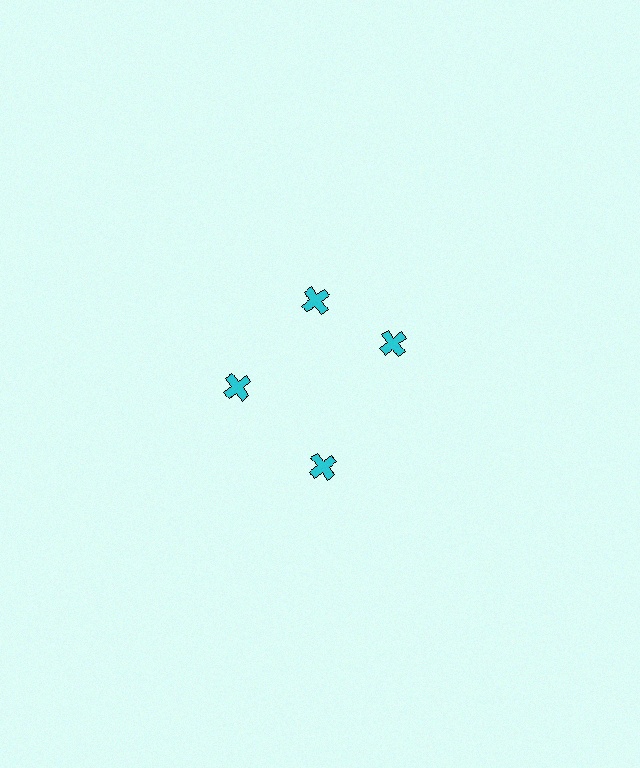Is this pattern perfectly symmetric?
No. The 4 cyan crosses are arranged in a ring, but one element near the 3 o'clock position is rotated out of alignment along the ring, breaking the 4-fold rotational symmetry.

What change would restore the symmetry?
The symmetry would be restored by rotating it back into even spacing with its neighbors so that all 4 crosses sit at equal angles and equal distance from the center.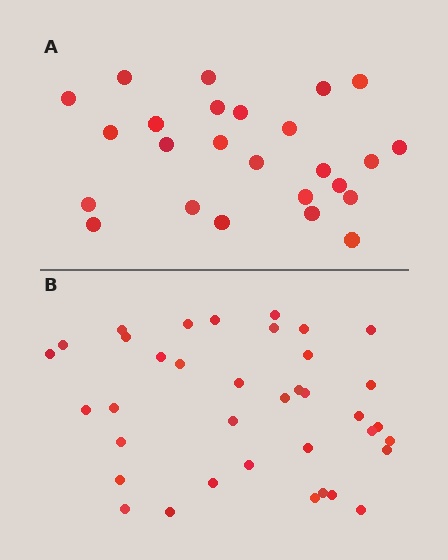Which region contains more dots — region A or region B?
Region B (the bottom region) has more dots.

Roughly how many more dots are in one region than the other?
Region B has roughly 12 or so more dots than region A.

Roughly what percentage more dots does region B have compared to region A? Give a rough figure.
About 50% more.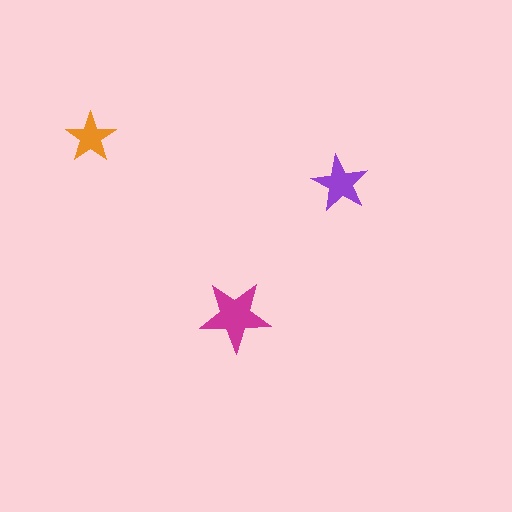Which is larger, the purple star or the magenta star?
The magenta one.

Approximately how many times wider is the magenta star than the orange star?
About 1.5 times wider.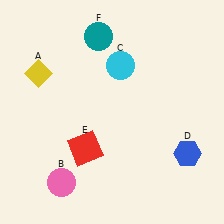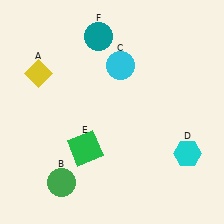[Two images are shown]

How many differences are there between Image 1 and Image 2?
There are 3 differences between the two images.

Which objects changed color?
B changed from pink to green. D changed from blue to cyan. E changed from red to green.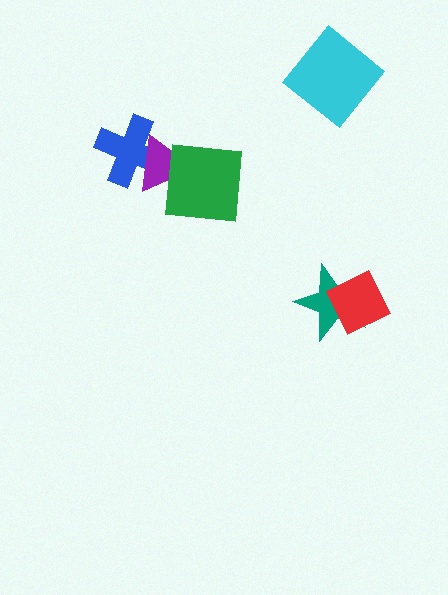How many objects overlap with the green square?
1 object overlaps with the green square.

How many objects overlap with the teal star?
1 object overlaps with the teal star.